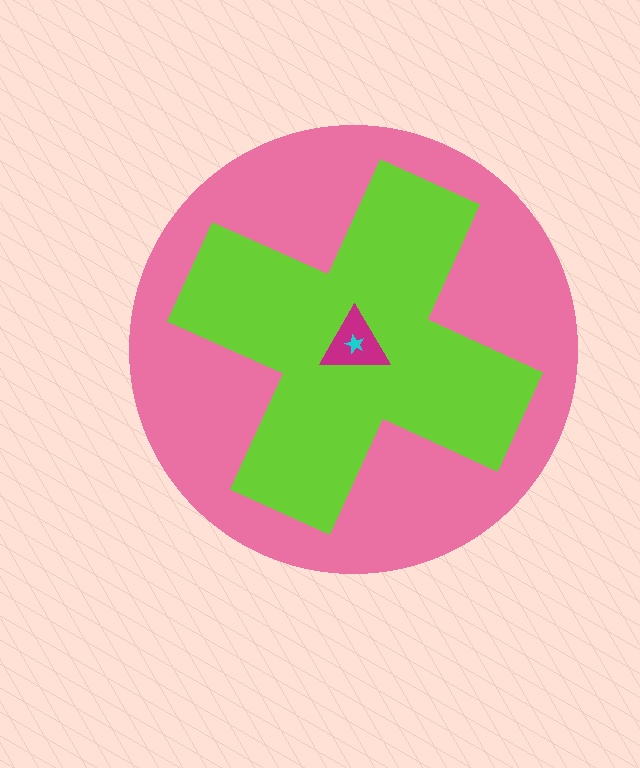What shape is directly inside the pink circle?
The lime cross.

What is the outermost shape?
The pink circle.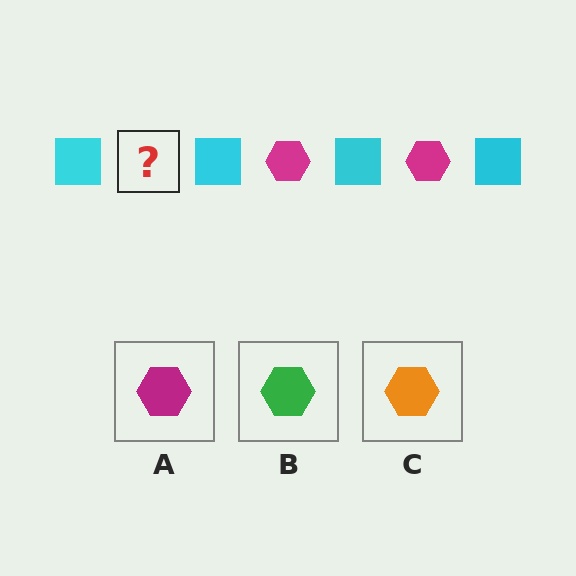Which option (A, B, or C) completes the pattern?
A.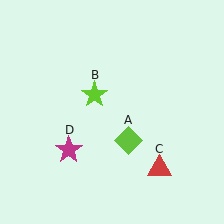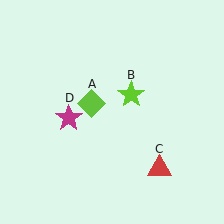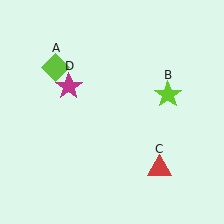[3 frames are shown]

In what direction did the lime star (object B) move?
The lime star (object B) moved right.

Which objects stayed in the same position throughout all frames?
Red triangle (object C) remained stationary.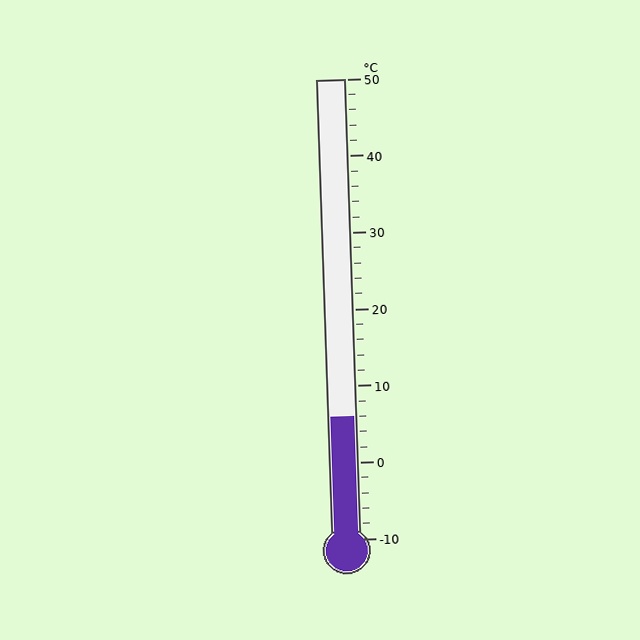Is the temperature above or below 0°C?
The temperature is above 0°C.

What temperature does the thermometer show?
The thermometer shows approximately 6°C.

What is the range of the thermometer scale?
The thermometer scale ranges from -10°C to 50°C.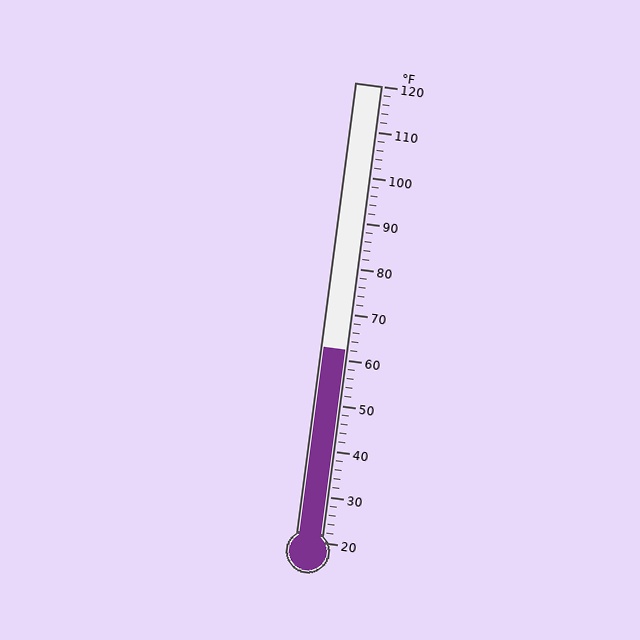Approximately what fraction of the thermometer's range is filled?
The thermometer is filled to approximately 40% of its range.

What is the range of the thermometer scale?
The thermometer scale ranges from 20°F to 120°F.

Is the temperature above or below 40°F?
The temperature is above 40°F.